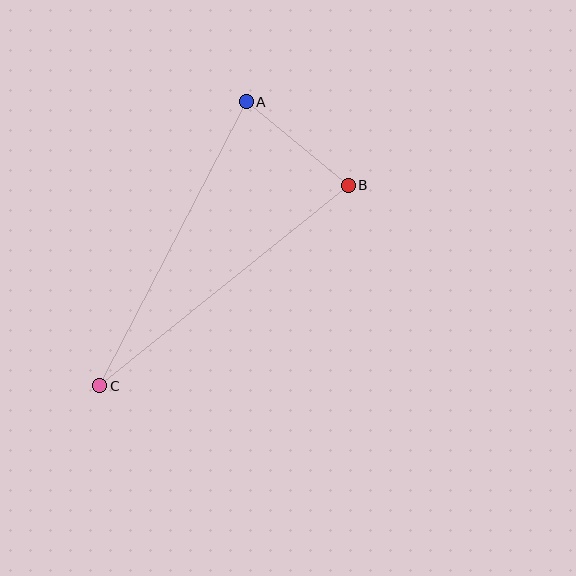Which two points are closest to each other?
Points A and B are closest to each other.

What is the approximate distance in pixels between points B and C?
The distance between B and C is approximately 319 pixels.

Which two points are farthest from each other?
Points A and C are farthest from each other.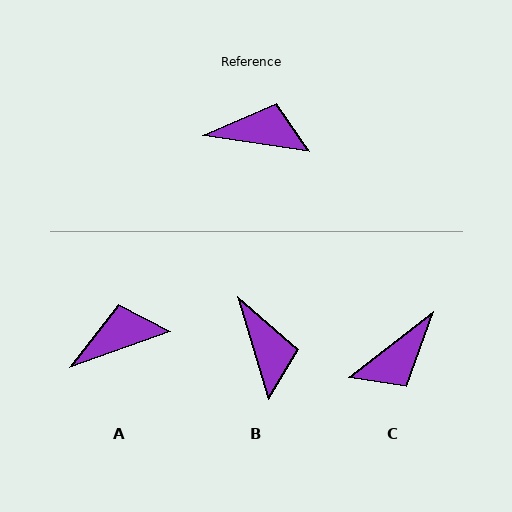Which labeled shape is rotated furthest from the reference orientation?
C, about 133 degrees away.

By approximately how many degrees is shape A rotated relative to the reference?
Approximately 28 degrees counter-clockwise.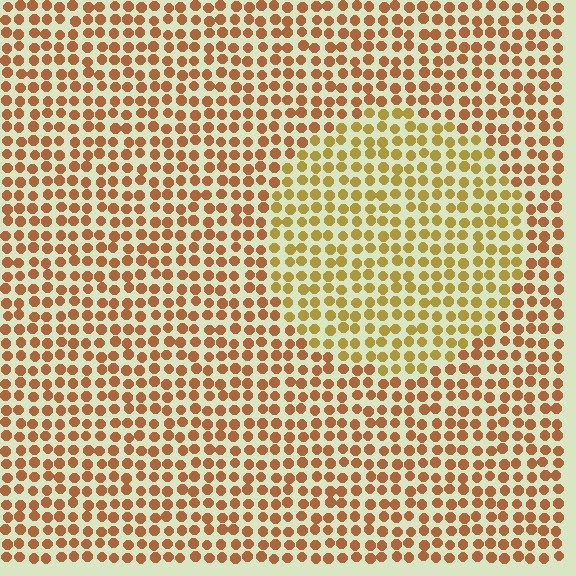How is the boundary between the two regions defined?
The boundary is defined purely by a slight shift in hue (about 28 degrees). Spacing, size, and orientation are identical on both sides.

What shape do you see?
I see a circle.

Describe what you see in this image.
The image is filled with small brown elements in a uniform arrangement. A circle-shaped region is visible where the elements are tinted to a slightly different hue, forming a subtle color boundary.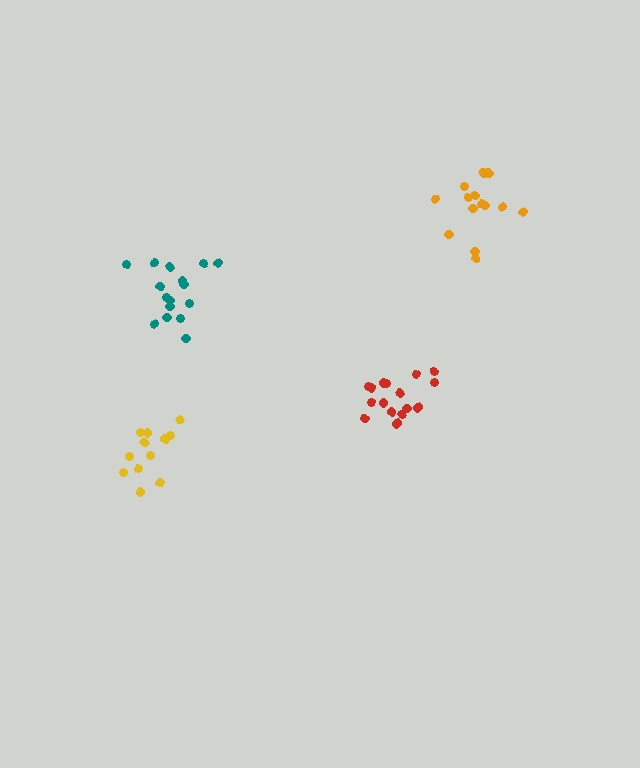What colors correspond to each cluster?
The clusters are colored: red, teal, orange, yellow.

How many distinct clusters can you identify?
There are 4 distinct clusters.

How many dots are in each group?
Group 1: 16 dots, Group 2: 16 dots, Group 3: 14 dots, Group 4: 12 dots (58 total).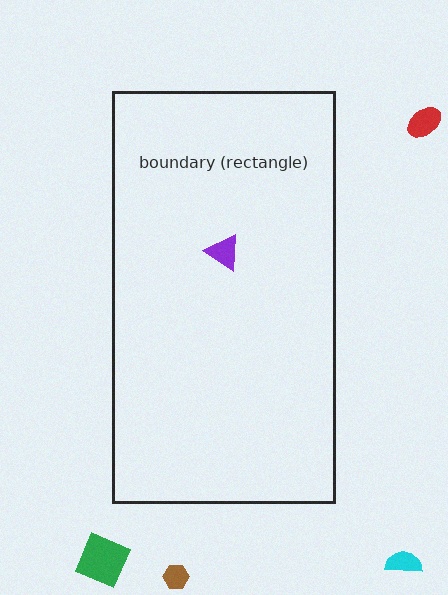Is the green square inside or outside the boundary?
Outside.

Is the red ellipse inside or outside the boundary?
Outside.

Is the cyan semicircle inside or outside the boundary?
Outside.